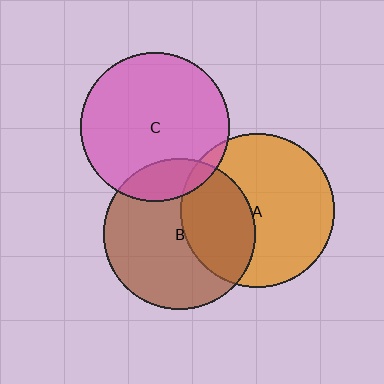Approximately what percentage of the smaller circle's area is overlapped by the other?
Approximately 15%.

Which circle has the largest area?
Circle A (orange).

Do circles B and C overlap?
Yes.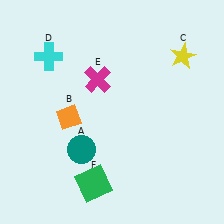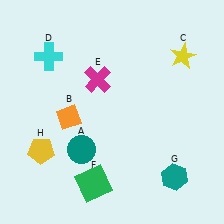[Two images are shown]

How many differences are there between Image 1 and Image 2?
There are 2 differences between the two images.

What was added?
A teal hexagon (G), a yellow pentagon (H) were added in Image 2.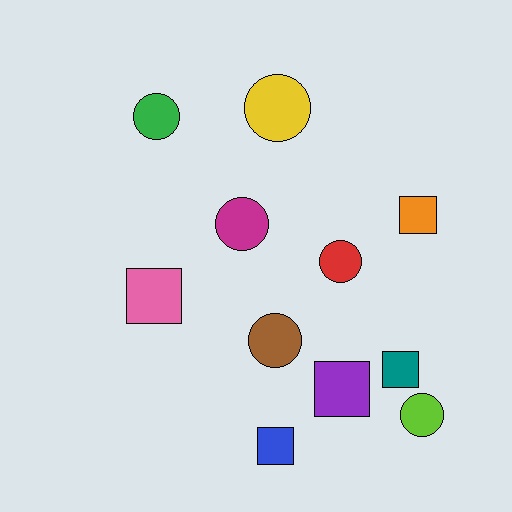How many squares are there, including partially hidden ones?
There are 5 squares.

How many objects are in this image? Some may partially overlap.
There are 11 objects.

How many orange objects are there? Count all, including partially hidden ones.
There is 1 orange object.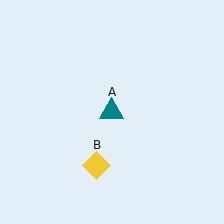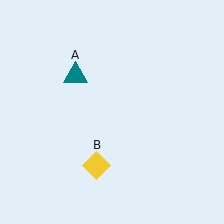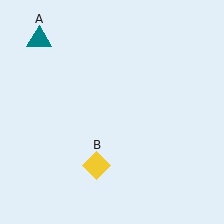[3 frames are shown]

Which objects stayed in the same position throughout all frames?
Yellow diamond (object B) remained stationary.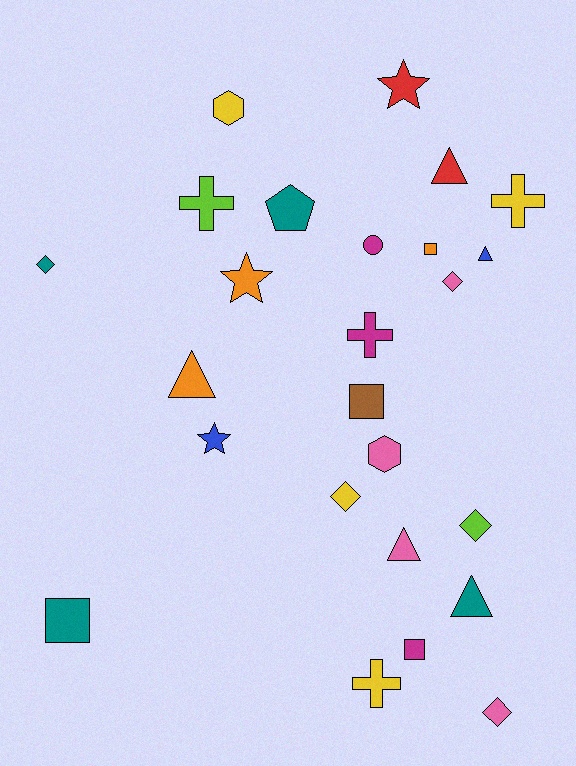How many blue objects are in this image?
There are 2 blue objects.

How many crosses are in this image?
There are 4 crosses.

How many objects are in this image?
There are 25 objects.